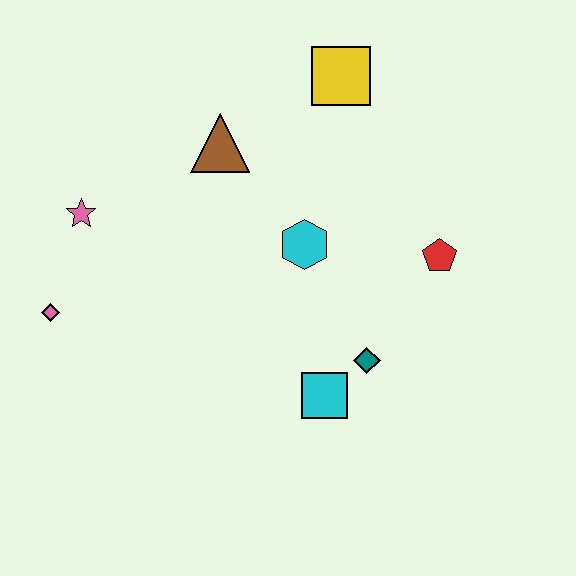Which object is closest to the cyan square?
The teal diamond is closest to the cyan square.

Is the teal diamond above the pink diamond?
No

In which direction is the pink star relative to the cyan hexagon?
The pink star is to the left of the cyan hexagon.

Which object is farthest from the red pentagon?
The pink diamond is farthest from the red pentagon.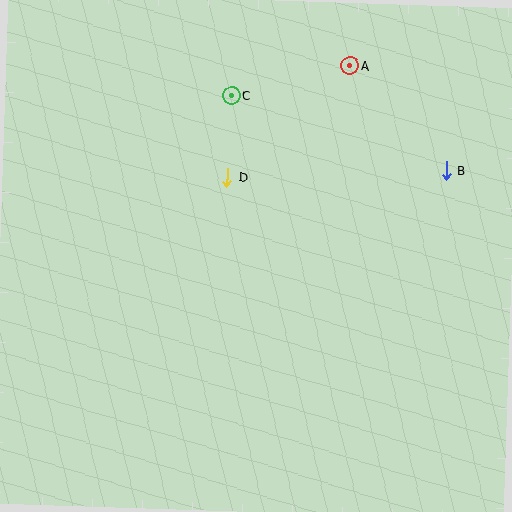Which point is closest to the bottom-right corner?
Point B is closest to the bottom-right corner.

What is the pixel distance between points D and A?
The distance between D and A is 166 pixels.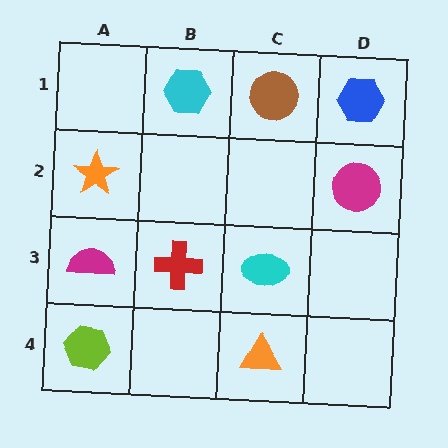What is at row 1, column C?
A brown circle.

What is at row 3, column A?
A magenta semicircle.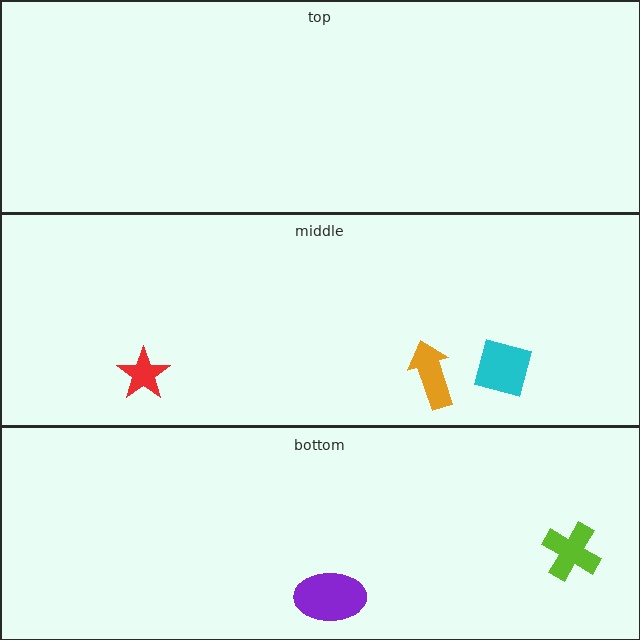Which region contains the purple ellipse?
The bottom region.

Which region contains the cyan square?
The middle region.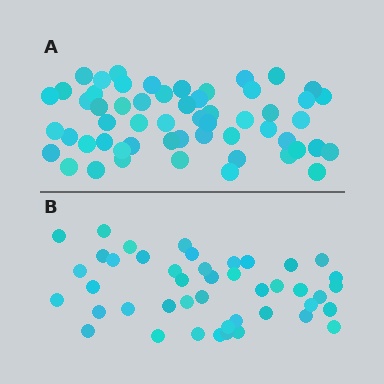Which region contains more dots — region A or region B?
Region A (the top region) has more dots.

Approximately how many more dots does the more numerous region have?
Region A has roughly 12 or so more dots than region B.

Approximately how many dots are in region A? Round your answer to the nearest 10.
About 60 dots. (The exact count is 56, which rounds to 60.)